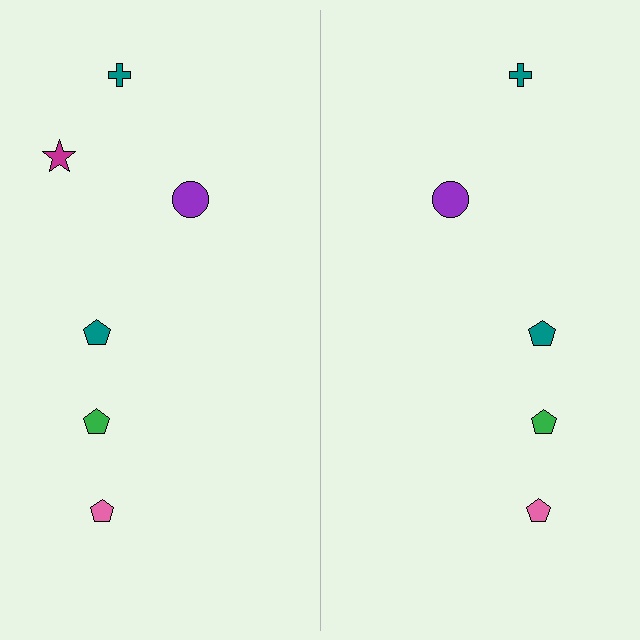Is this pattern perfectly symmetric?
No, the pattern is not perfectly symmetric. A magenta star is missing from the right side.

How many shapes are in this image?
There are 11 shapes in this image.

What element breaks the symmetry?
A magenta star is missing from the right side.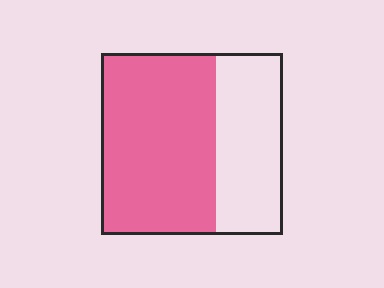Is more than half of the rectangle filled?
Yes.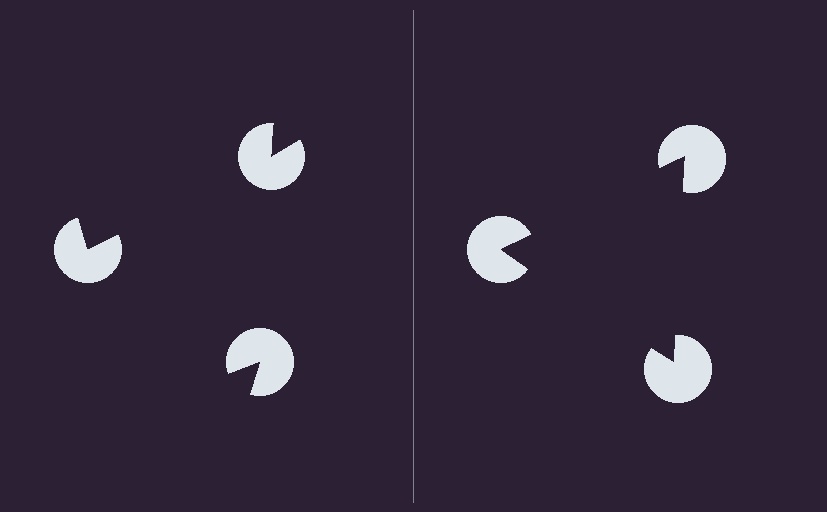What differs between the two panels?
The pac-man discs are positioned identically on both sides; only the wedge orientations differ. On the right they align to a triangle; on the left they are misaligned.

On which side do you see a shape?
An illusory triangle appears on the right side. On the left side the wedge cuts are rotated, so no coherent shape forms.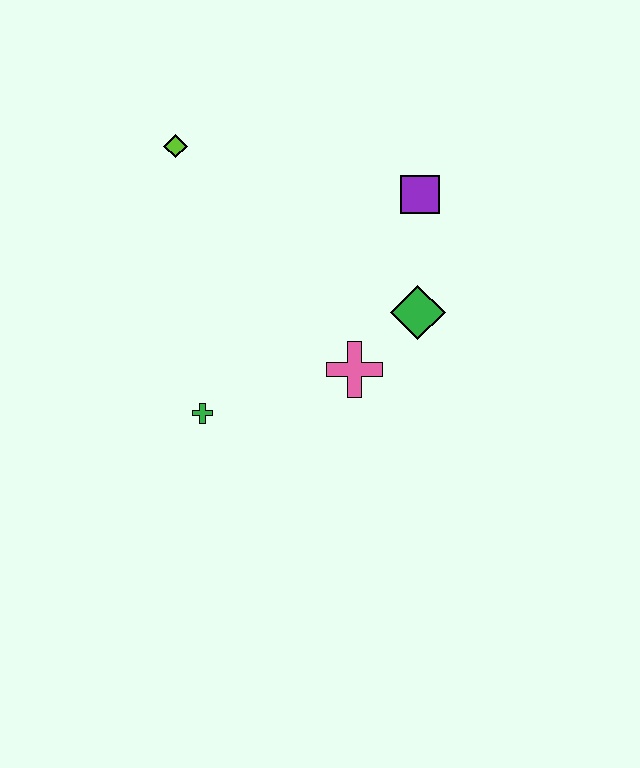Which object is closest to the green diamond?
The pink cross is closest to the green diamond.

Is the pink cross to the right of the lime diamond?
Yes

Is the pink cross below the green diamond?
Yes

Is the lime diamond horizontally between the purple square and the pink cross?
No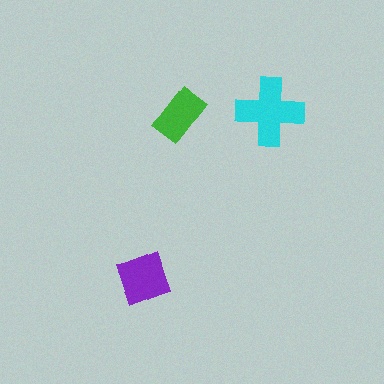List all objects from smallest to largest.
The green rectangle, the purple diamond, the cyan cross.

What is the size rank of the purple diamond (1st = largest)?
2nd.